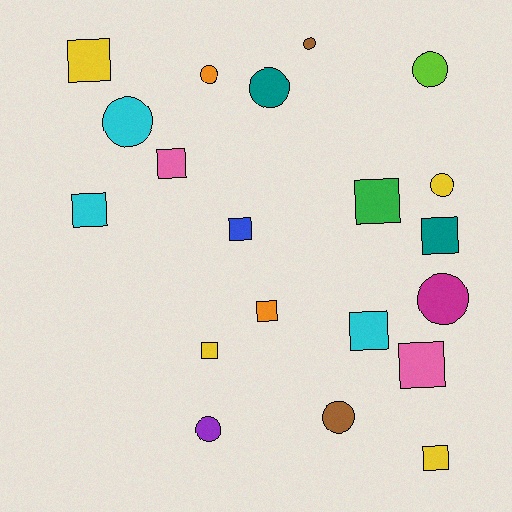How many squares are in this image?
There are 11 squares.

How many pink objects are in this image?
There are 2 pink objects.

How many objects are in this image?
There are 20 objects.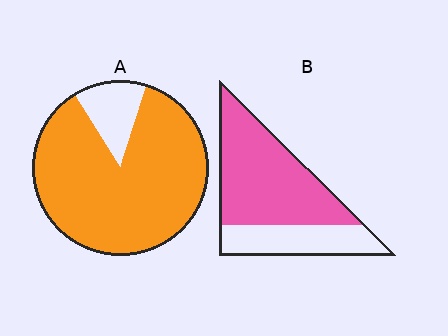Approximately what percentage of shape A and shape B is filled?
A is approximately 85% and B is approximately 70%.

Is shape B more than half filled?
Yes.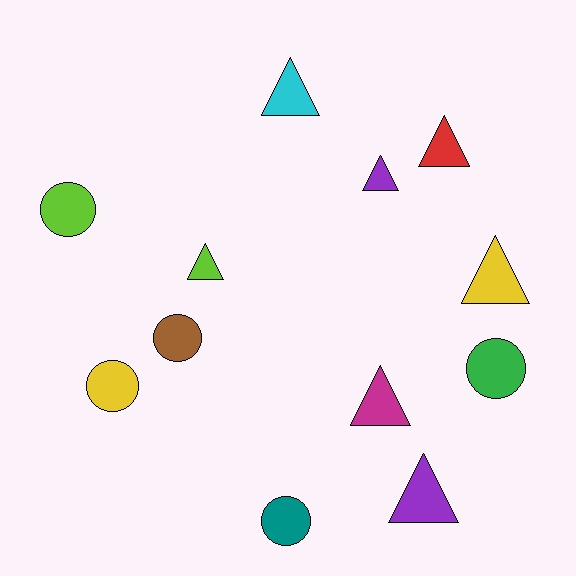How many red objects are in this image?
There is 1 red object.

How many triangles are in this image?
There are 7 triangles.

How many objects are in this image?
There are 12 objects.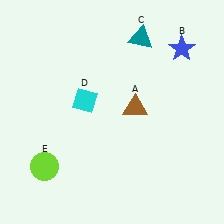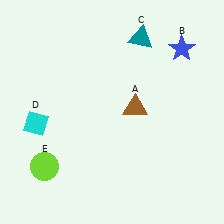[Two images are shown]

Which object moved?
The cyan diamond (D) moved left.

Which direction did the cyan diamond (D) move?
The cyan diamond (D) moved left.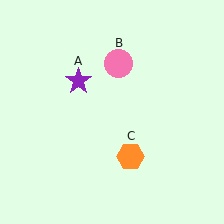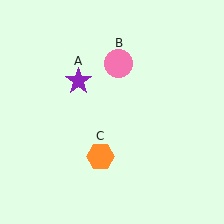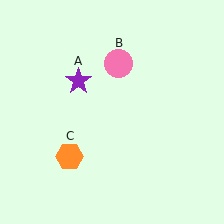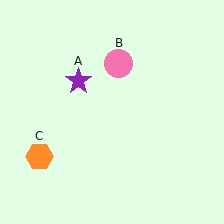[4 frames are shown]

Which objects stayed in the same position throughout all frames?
Purple star (object A) and pink circle (object B) remained stationary.